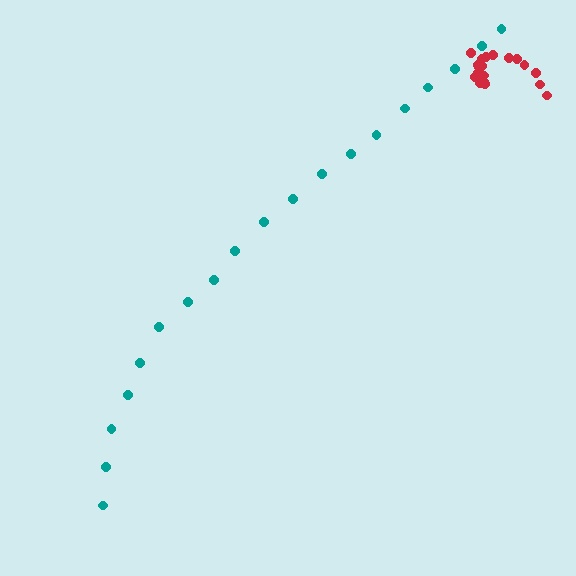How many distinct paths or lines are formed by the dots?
There are 2 distinct paths.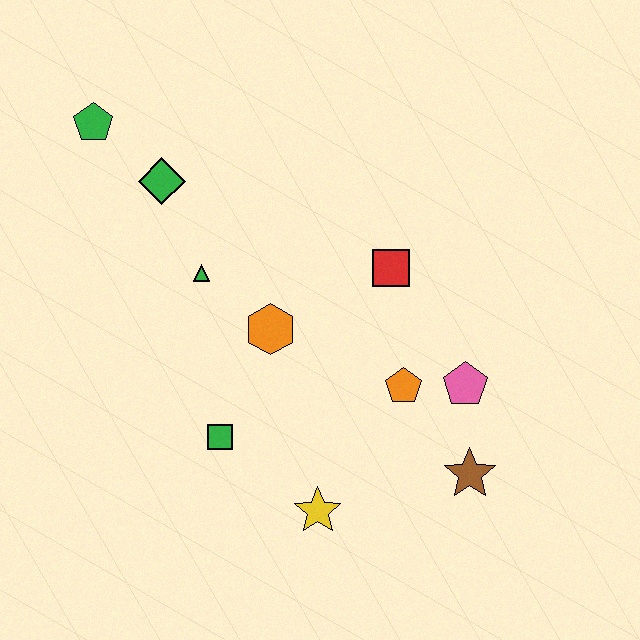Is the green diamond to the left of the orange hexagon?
Yes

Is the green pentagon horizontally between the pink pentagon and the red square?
No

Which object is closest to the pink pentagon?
The orange pentagon is closest to the pink pentagon.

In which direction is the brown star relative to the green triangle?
The brown star is to the right of the green triangle.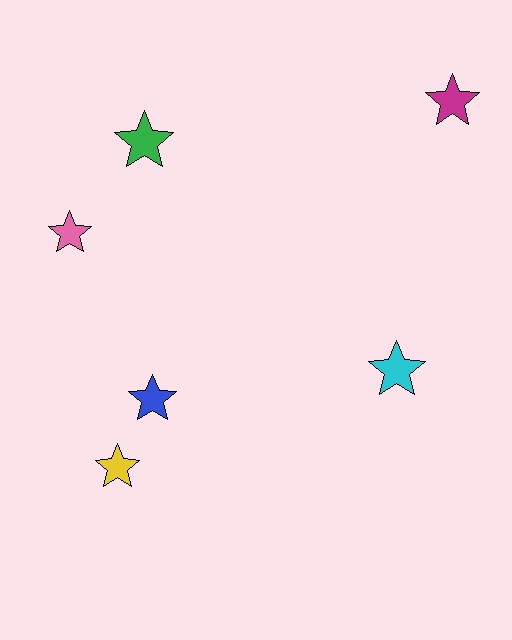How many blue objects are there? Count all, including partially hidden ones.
There is 1 blue object.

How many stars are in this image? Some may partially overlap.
There are 6 stars.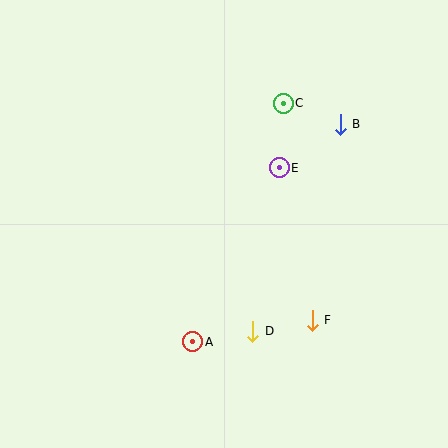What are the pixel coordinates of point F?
Point F is at (312, 320).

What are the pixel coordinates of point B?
Point B is at (340, 124).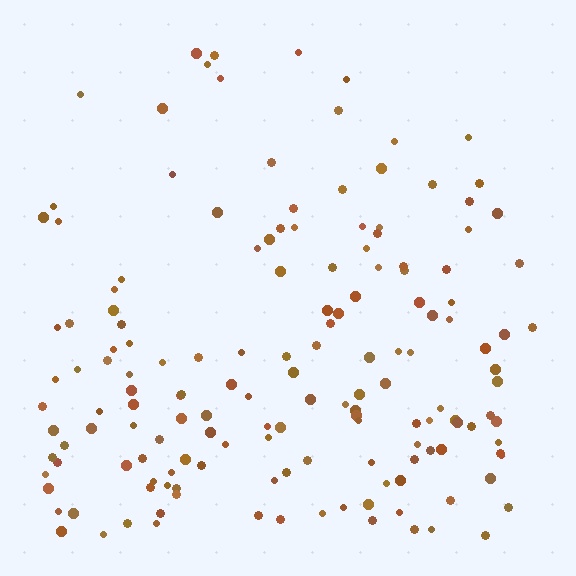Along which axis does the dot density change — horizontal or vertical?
Vertical.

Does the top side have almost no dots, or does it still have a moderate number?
Still a moderate number, just noticeably fewer than the bottom.